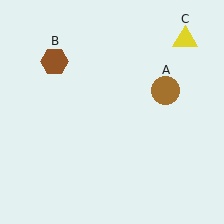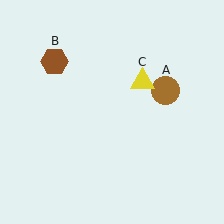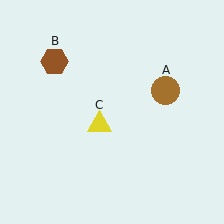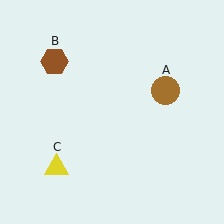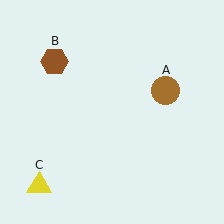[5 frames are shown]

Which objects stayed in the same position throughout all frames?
Brown circle (object A) and brown hexagon (object B) remained stationary.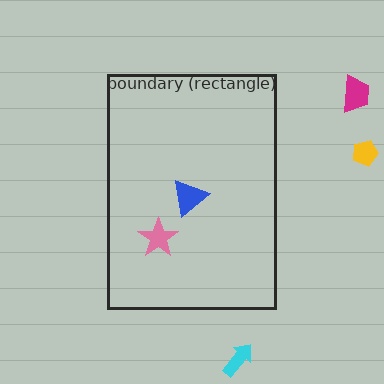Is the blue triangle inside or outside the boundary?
Inside.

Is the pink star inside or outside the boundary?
Inside.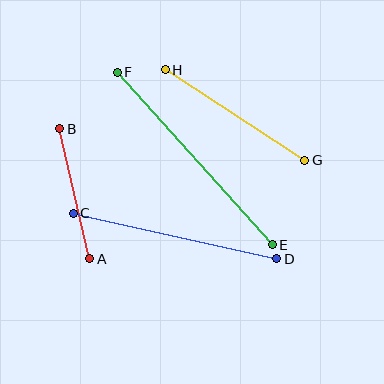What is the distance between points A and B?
The distance is approximately 133 pixels.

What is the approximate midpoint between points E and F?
The midpoint is at approximately (195, 158) pixels.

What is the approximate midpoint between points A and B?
The midpoint is at approximately (75, 194) pixels.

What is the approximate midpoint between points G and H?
The midpoint is at approximately (235, 115) pixels.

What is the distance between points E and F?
The distance is approximately 232 pixels.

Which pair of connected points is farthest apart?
Points E and F are farthest apart.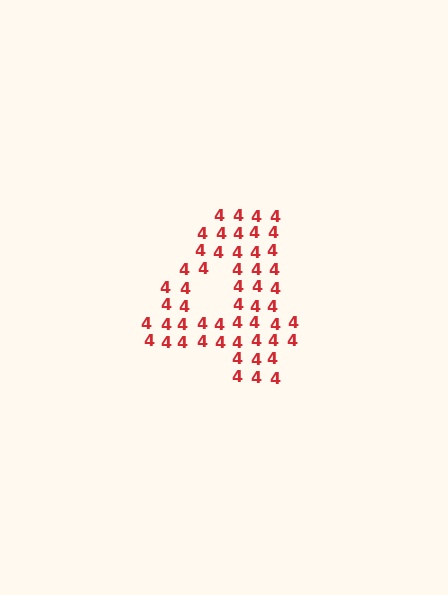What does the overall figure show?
The overall figure shows the digit 4.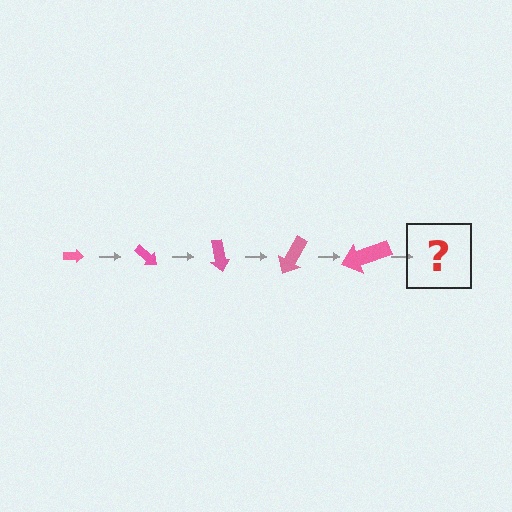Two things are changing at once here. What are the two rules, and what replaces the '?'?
The two rules are that the arrow grows larger each step and it rotates 40 degrees each step. The '?' should be an arrow, larger than the previous one and rotated 200 degrees from the start.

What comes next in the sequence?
The next element should be an arrow, larger than the previous one and rotated 200 degrees from the start.